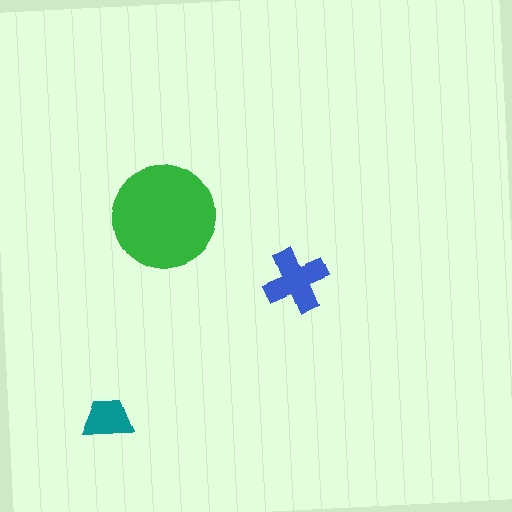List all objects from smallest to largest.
The teal trapezoid, the blue cross, the green circle.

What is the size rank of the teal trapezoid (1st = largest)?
3rd.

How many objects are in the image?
There are 3 objects in the image.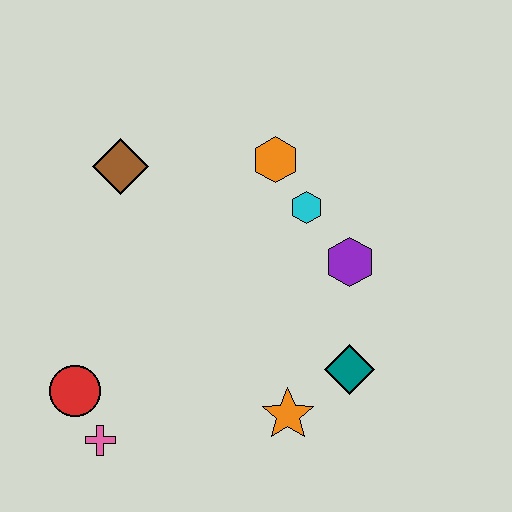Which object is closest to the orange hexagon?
The cyan hexagon is closest to the orange hexagon.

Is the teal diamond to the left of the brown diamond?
No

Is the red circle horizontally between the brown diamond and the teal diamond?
No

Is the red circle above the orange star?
Yes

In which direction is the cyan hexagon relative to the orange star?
The cyan hexagon is above the orange star.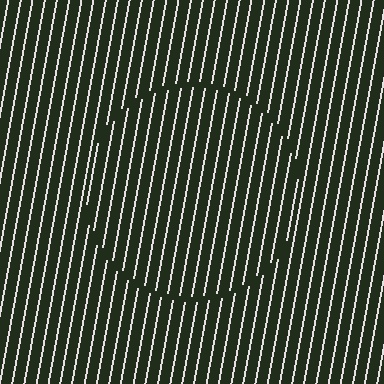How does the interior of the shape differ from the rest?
The interior of the shape contains the same grating, shifted by half a period — the contour is defined by the phase discontinuity where line-ends from the inner and outer gratings abut.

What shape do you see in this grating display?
An illusory circle. The interior of the shape contains the same grating, shifted by half a period — the contour is defined by the phase discontinuity where line-ends from the inner and outer gratings abut.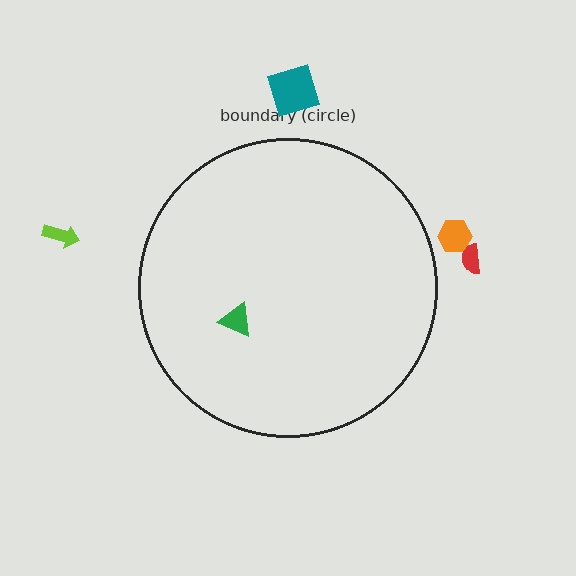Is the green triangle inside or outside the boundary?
Inside.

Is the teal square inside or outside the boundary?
Outside.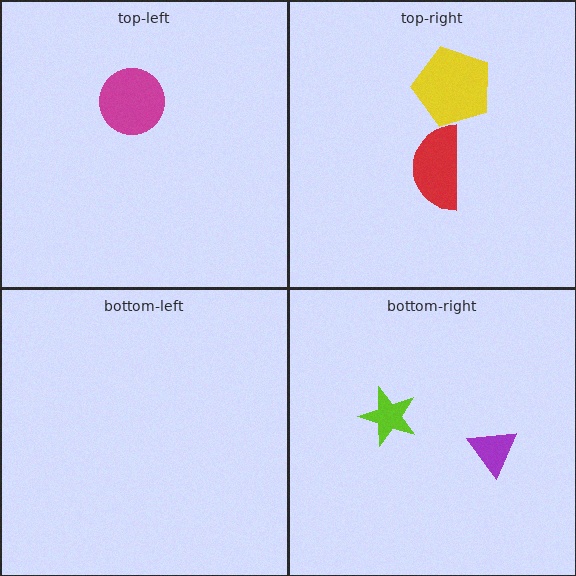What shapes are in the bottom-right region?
The lime star, the purple triangle.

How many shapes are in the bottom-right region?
2.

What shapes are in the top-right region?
The red semicircle, the yellow pentagon.